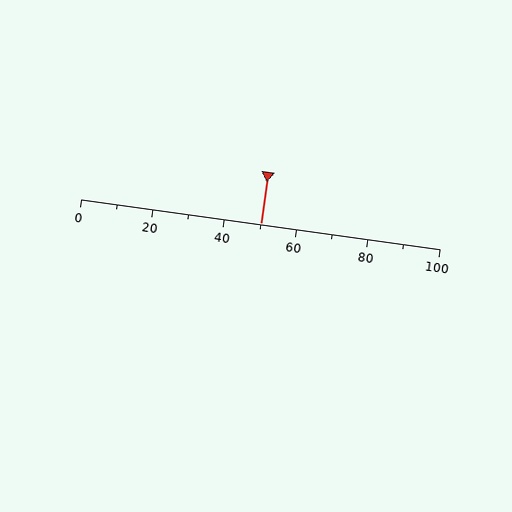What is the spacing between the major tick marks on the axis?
The major ticks are spaced 20 apart.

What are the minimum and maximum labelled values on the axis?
The axis runs from 0 to 100.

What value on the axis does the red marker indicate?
The marker indicates approximately 50.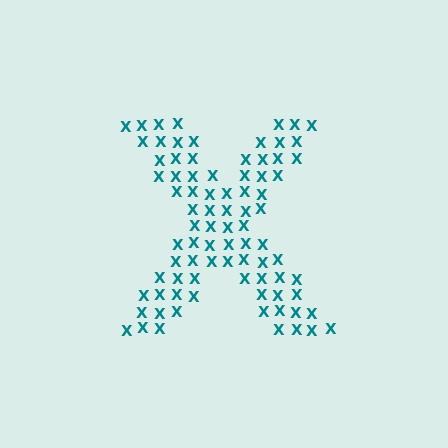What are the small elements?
The small elements are letter X's.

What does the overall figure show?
The overall figure shows the letter X.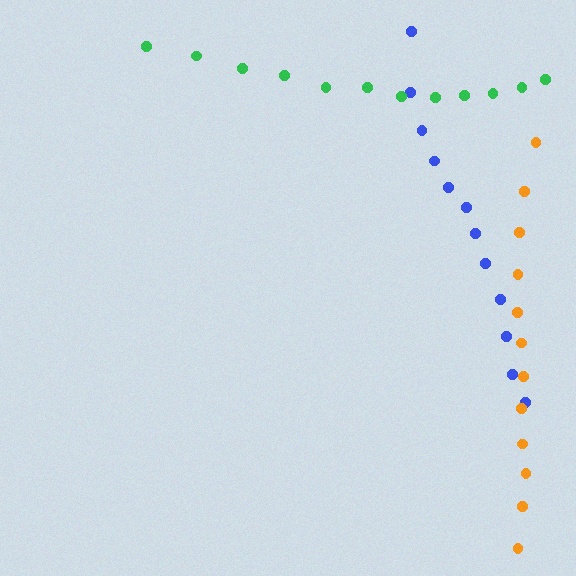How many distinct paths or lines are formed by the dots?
There are 3 distinct paths.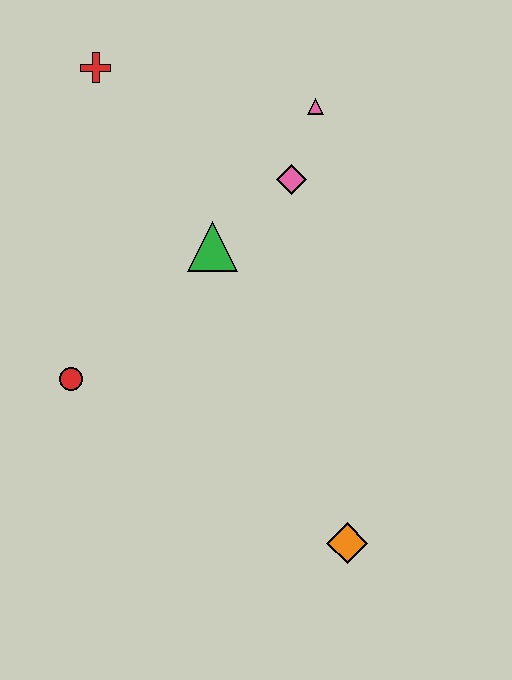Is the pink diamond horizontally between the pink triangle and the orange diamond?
No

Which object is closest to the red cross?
The green triangle is closest to the red cross.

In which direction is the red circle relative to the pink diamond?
The red circle is to the left of the pink diamond.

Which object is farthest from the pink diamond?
The orange diamond is farthest from the pink diamond.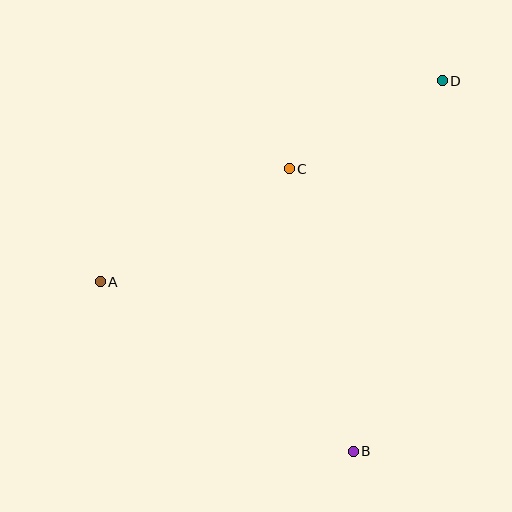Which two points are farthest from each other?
Points A and D are farthest from each other.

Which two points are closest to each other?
Points C and D are closest to each other.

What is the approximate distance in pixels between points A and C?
The distance between A and C is approximately 220 pixels.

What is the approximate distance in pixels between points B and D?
The distance between B and D is approximately 381 pixels.